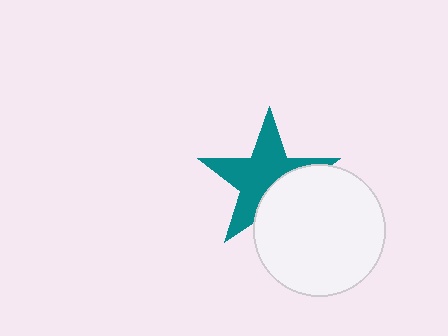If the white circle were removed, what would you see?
You would see the complete teal star.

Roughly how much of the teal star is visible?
About half of it is visible (roughly 65%).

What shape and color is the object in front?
The object in front is a white circle.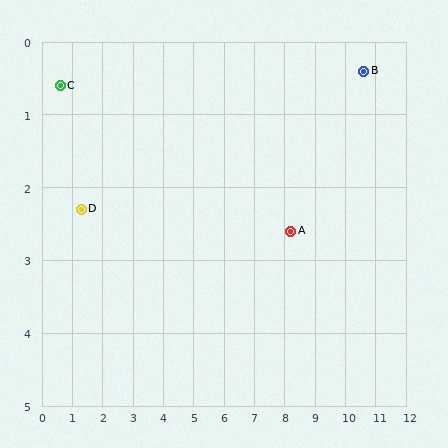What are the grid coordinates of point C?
Point C is at approximately (0.6, 0.6).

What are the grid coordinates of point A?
Point A is at approximately (8.2, 2.6).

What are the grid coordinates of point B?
Point B is at approximately (10.6, 0.4).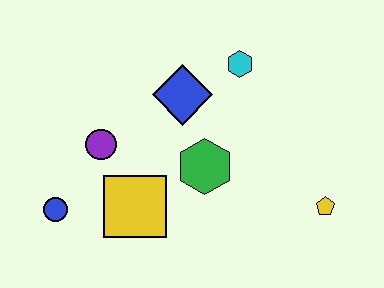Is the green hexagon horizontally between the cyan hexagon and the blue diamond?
Yes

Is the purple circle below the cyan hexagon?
Yes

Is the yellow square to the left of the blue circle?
No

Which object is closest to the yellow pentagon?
The green hexagon is closest to the yellow pentagon.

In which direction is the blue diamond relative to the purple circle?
The blue diamond is to the right of the purple circle.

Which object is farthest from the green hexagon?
The blue circle is farthest from the green hexagon.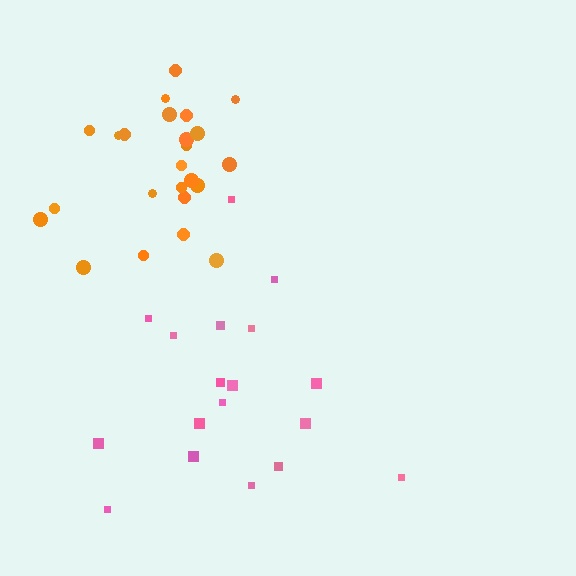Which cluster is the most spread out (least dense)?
Pink.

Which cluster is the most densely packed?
Orange.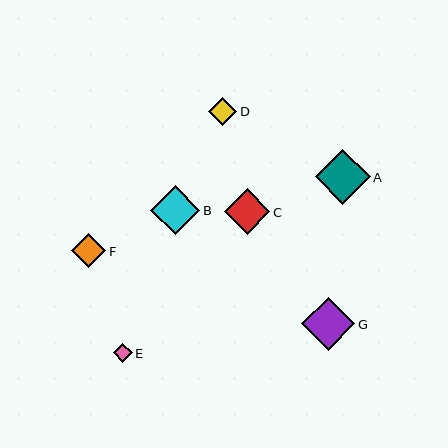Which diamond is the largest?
Diamond A is the largest with a size of approximately 55 pixels.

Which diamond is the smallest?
Diamond E is the smallest with a size of approximately 19 pixels.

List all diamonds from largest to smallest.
From largest to smallest: A, G, B, C, F, D, E.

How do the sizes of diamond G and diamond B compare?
Diamond G and diamond B are approximately the same size.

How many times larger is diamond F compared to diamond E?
Diamond F is approximately 1.8 times the size of diamond E.